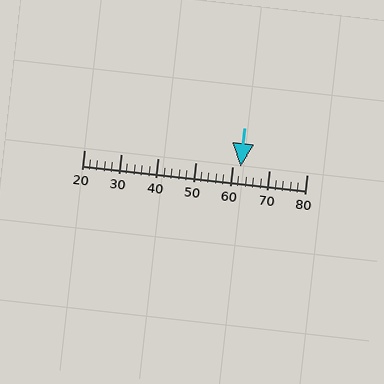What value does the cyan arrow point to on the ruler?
The cyan arrow points to approximately 62.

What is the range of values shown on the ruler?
The ruler shows values from 20 to 80.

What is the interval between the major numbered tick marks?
The major tick marks are spaced 10 units apart.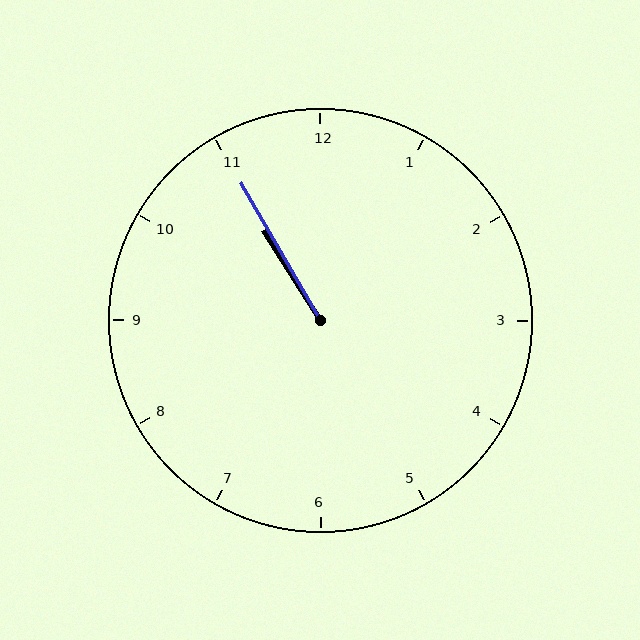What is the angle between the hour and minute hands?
Approximately 2 degrees.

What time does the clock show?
10:55.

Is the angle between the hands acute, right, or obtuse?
It is acute.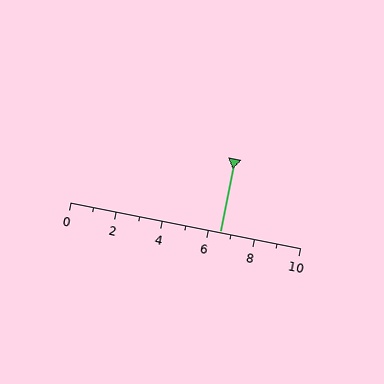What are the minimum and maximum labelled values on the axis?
The axis runs from 0 to 10.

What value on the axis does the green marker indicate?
The marker indicates approximately 6.5.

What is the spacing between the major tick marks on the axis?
The major ticks are spaced 2 apart.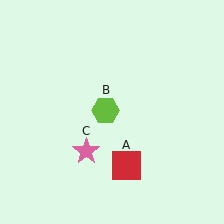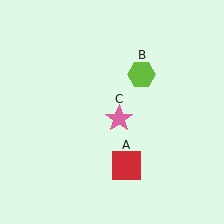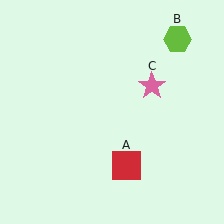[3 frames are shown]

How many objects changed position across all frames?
2 objects changed position: lime hexagon (object B), pink star (object C).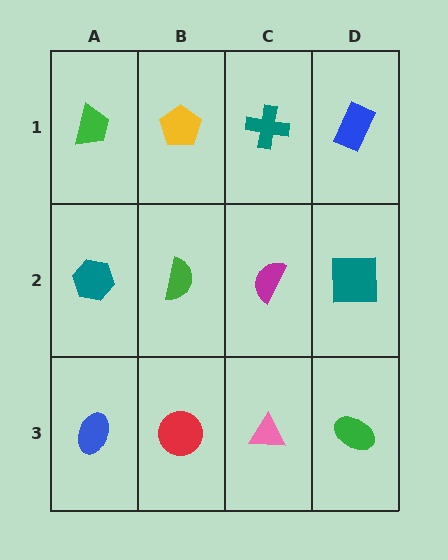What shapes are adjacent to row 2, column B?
A yellow pentagon (row 1, column B), a red circle (row 3, column B), a teal hexagon (row 2, column A), a magenta semicircle (row 2, column C).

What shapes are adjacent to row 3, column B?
A green semicircle (row 2, column B), a blue ellipse (row 3, column A), a pink triangle (row 3, column C).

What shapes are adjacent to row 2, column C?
A teal cross (row 1, column C), a pink triangle (row 3, column C), a green semicircle (row 2, column B), a teal square (row 2, column D).